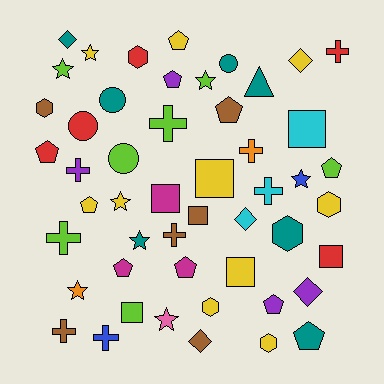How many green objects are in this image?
There are no green objects.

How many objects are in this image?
There are 50 objects.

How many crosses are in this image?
There are 9 crosses.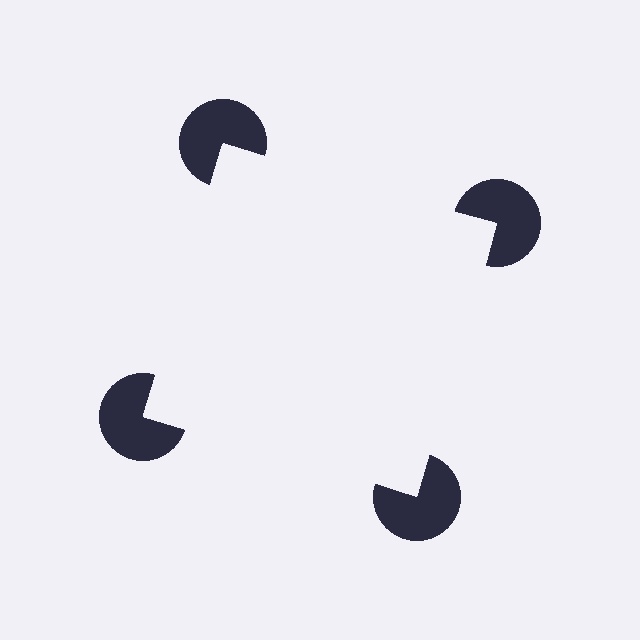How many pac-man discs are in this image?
There are 4 — one at each vertex of the illusory square.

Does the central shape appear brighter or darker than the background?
It typically appears slightly brighter than the background, even though no actual brightness change is drawn.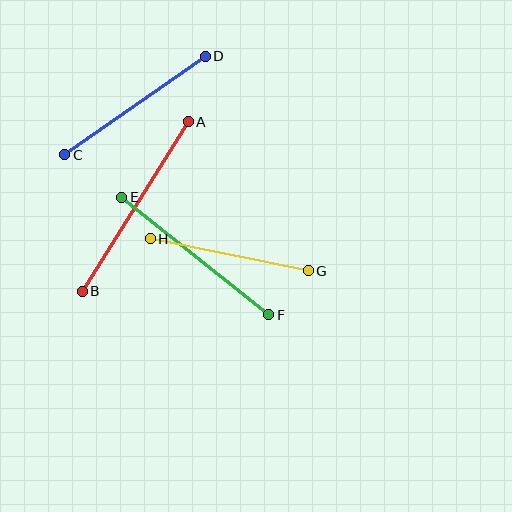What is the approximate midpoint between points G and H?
The midpoint is at approximately (229, 255) pixels.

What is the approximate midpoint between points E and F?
The midpoint is at approximately (195, 256) pixels.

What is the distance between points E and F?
The distance is approximately 188 pixels.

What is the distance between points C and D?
The distance is approximately 171 pixels.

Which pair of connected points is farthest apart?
Points A and B are farthest apart.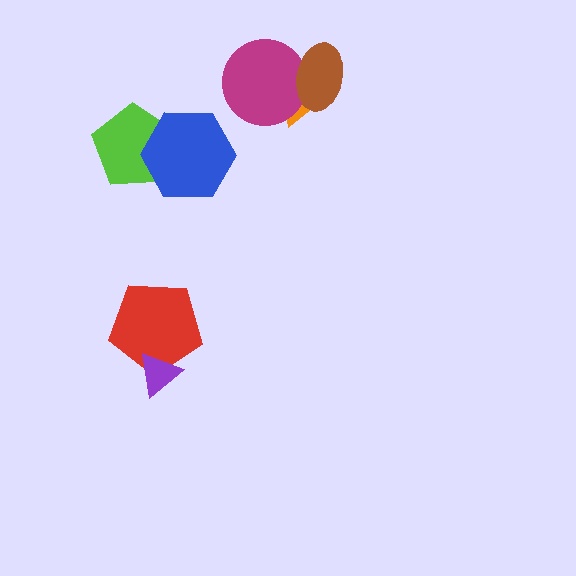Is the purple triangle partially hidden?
No, no other shape covers it.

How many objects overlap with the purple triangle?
1 object overlaps with the purple triangle.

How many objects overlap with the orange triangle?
2 objects overlap with the orange triangle.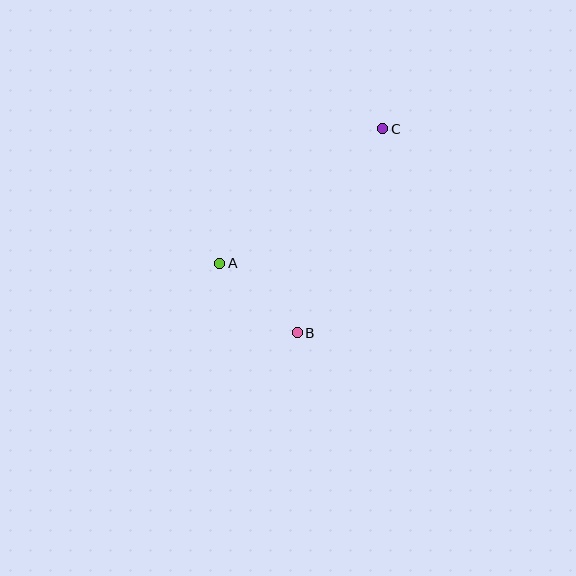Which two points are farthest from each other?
Points B and C are farthest from each other.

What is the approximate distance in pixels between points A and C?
The distance between A and C is approximately 211 pixels.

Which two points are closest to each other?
Points A and B are closest to each other.